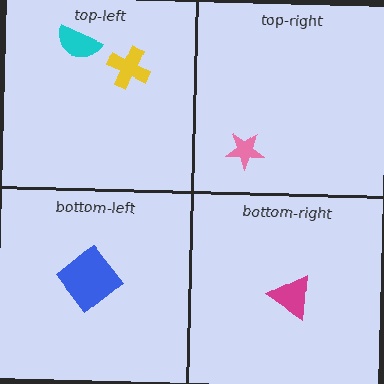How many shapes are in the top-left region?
2.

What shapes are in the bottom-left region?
The blue diamond.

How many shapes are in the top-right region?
1.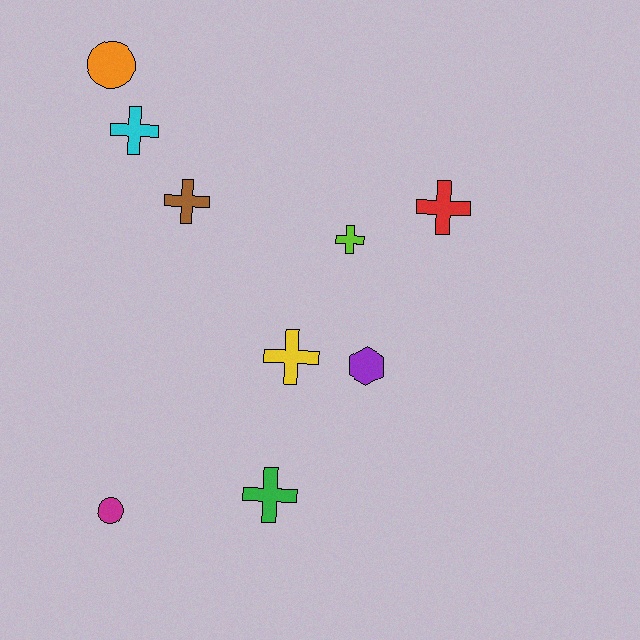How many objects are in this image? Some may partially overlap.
There are 9 objects.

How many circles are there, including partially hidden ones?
There are 2 circles.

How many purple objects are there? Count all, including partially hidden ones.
There is 1 purple object.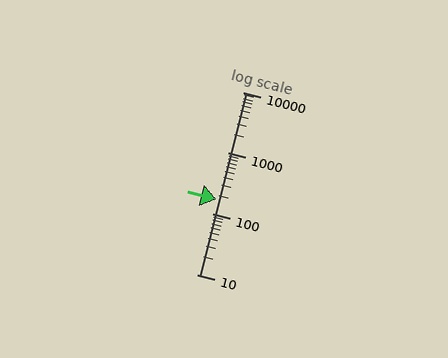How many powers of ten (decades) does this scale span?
The scale spans 3 decades, from 10 to 10000.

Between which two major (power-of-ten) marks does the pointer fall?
The pointer is between 100 and 1000.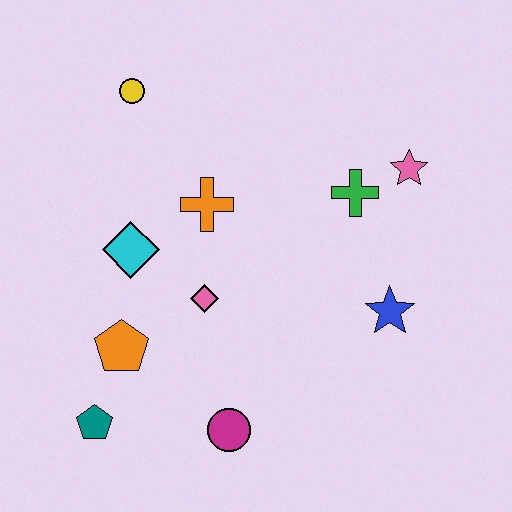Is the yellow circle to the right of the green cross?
No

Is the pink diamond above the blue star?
Yes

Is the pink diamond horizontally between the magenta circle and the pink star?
No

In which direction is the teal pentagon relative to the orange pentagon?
The teal pentagon is below the orange pentagon.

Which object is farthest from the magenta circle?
The yellow circle is farthest from the magenta circle.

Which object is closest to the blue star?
The green cross is closest to the blue star.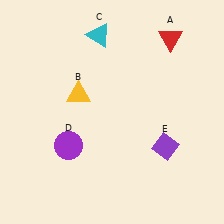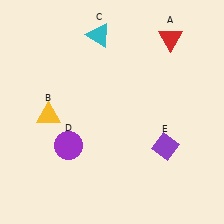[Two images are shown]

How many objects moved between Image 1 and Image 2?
1 object moved between the two images.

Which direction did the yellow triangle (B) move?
The yellow triangle (B) moved left.